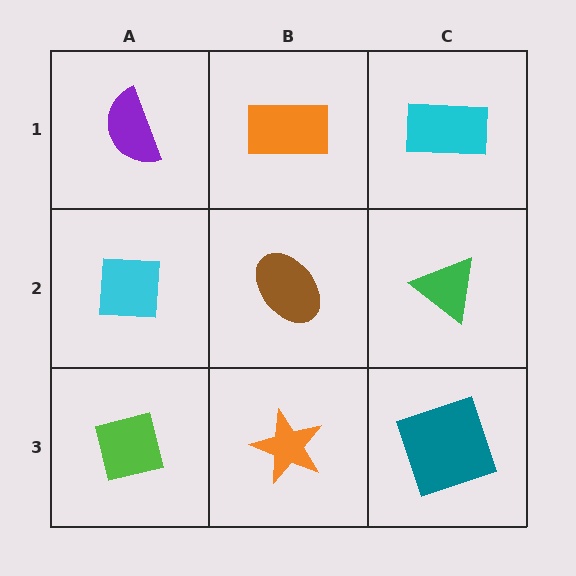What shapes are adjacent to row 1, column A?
A cyan square (row 2, column A), an orange rectangle (row 1, column B).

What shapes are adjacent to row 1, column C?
A green triangle (row 2, column C), an orange rectangle (row 1, column B).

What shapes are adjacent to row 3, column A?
A cyan square (row 2, column A), an orange star (row 3, column B).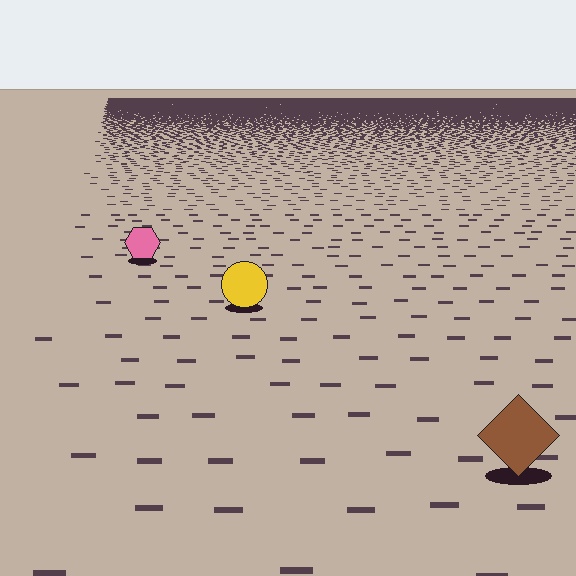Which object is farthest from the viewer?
The pink hexagon is farthest from the viewer. It appears smaller and the ground texture around it is denser.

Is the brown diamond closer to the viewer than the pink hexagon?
Yes. The brown diamond is closer — you can tell from the texture gradient: the ground texture is coarser near it.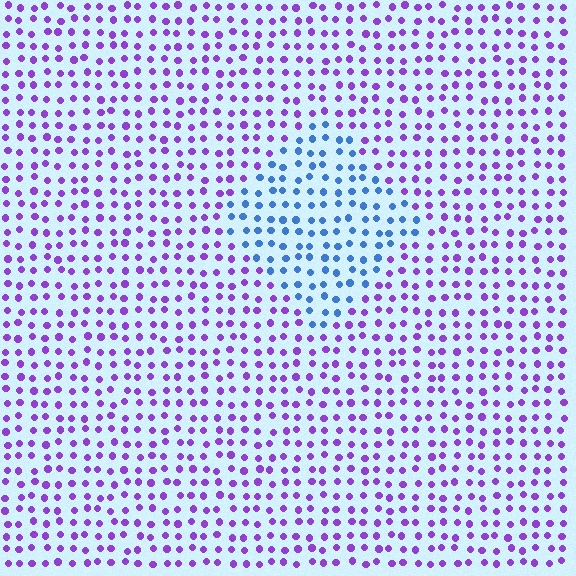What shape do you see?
I see a diamond.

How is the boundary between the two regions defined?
The boundary is defined purely by a slight shift in hue (about 60 degrees). Spacing, size, and orientation are identical on both sides.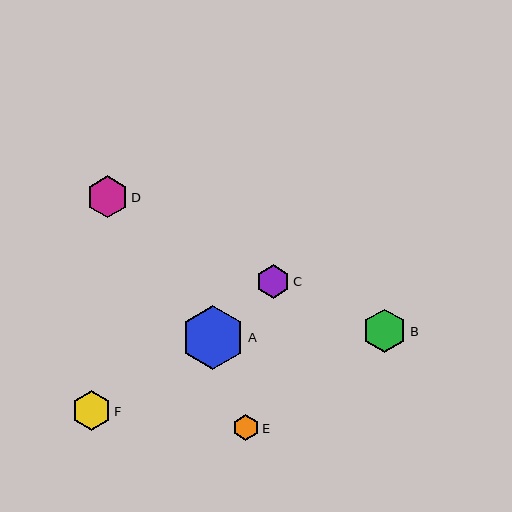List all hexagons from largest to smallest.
From largest to smallest: A, B, D, F, C, E.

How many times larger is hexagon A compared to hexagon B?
Hexagon A is approximately 1.5 times the size of hexagon B.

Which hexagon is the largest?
Hexagon A is the largest with a size of approximately 64 pixels.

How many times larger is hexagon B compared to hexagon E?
Hexagon B is approximately 1.7 times the size of hexagon E.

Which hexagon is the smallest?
Hexagon E is the smallest with a size of approximately 26 pixels.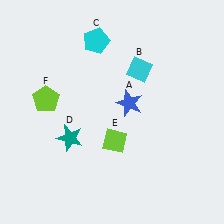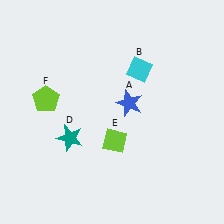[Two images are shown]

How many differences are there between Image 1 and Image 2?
There is 1 difference between the two images.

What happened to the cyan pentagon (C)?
The cyan pentagon (C) was removed in Image 2. It was in the top-left area of Image 1.